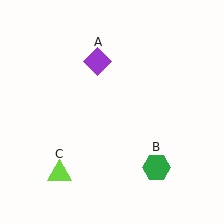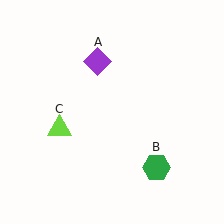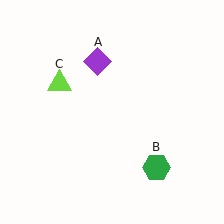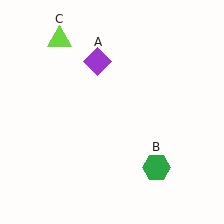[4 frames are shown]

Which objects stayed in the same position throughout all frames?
Purple diamond (object A) and green hexagon (object B) remained stationary.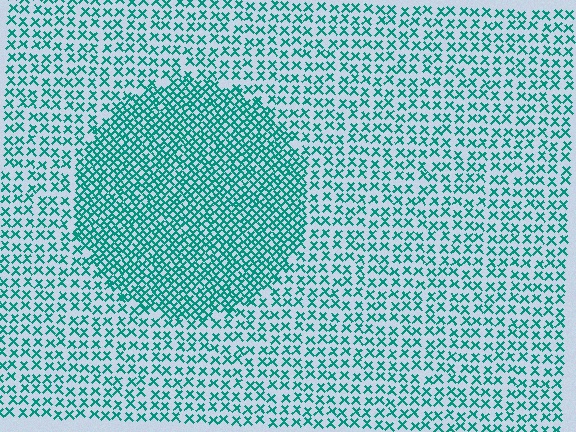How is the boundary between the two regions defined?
The boundary is defined by a change in element density (approximately 2.1x ratio). All elements are the same color, size, and shape.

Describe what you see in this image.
The image contains small teal elements arranged at two different densities. A circle-shaped region is visible where the elements are more densely packed than the surrounding area.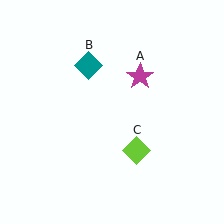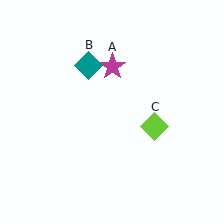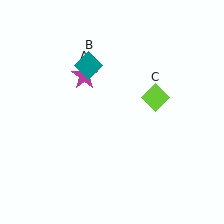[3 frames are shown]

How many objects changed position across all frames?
2 objects changed position: magenta star (object A), lime diamond (object C).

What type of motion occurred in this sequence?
The magenta star (object A), lime diamond (object C) rotated counterclockwise around the center of the scene.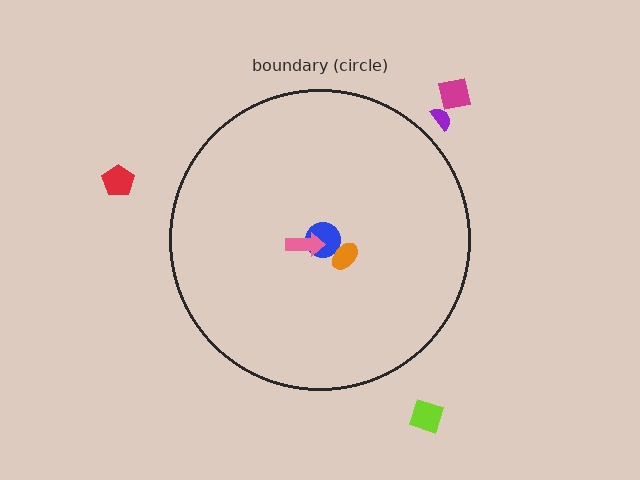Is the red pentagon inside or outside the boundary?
Outside.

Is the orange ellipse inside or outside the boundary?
Inside.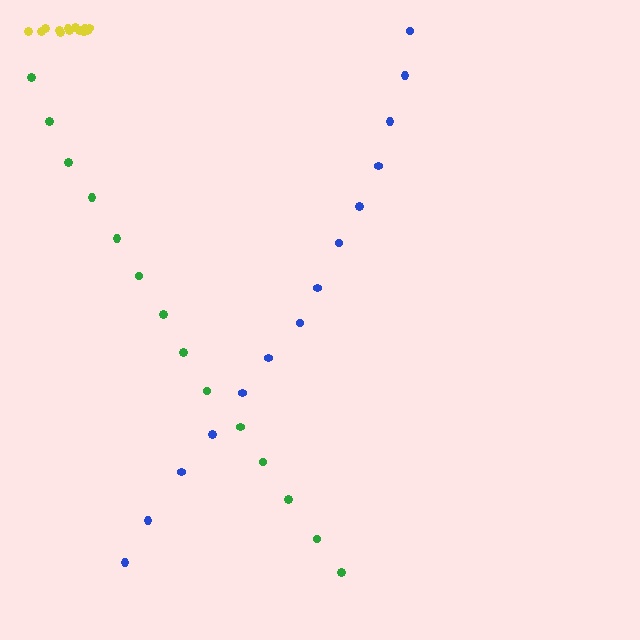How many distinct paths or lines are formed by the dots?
There are 3 distinct paths.